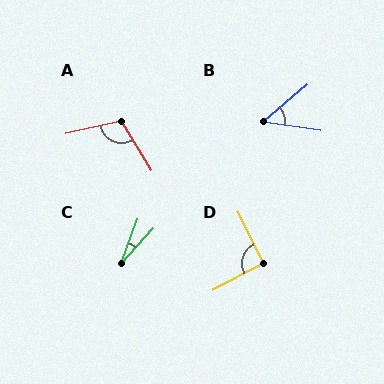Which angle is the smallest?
C, at approximately 23 degrees.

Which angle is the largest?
A, at approximately 108 degrees.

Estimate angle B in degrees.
Approximately 49 degrees.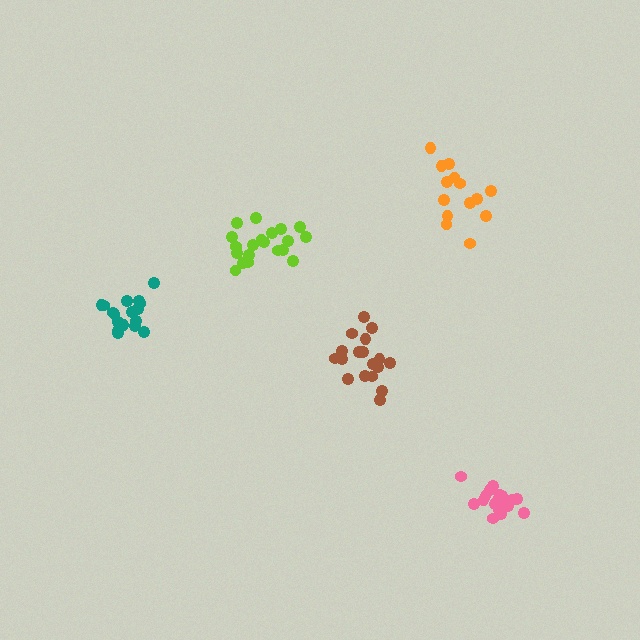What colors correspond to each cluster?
The clusters are colored: brown, lime, orange, teal, pink.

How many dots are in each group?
Group 1: 18 dots, Group 2: 20 dots, Group 3: 14 dots, Group 4: 17 dots, Group 5: 17 dots (86 total).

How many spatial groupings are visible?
There are 5 spatial groupings.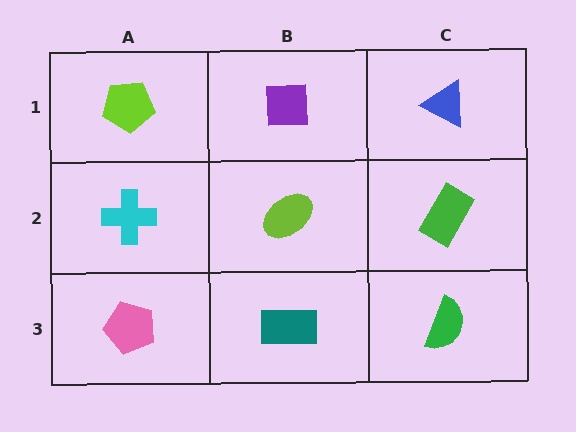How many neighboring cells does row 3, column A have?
2.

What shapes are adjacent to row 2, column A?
A lime pentagon (row 1, column A), a pink pentagon (row 3, column A), a lime ellipse (row 2, column B).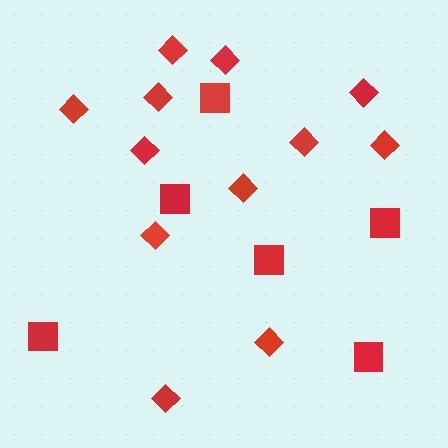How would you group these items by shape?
There are 2 groups: one group of squares (6) and one group of diamonds (12).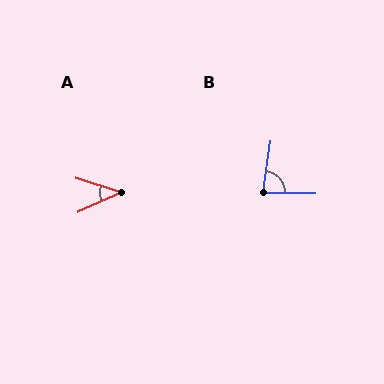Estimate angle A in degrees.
Approximately 42 degrees.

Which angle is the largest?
B, at approximately 82 degrees.